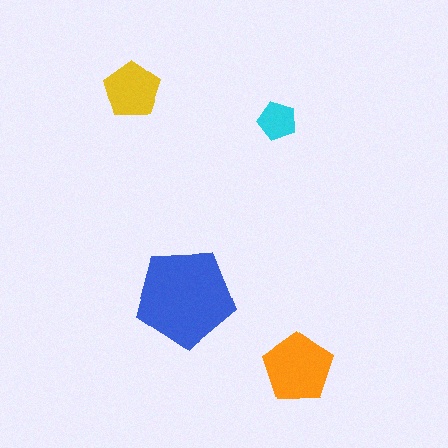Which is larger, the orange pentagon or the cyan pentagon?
The orange one.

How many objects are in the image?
There are 4 objects in the image.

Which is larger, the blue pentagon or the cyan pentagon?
The blue one.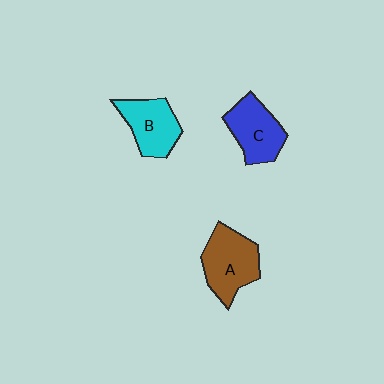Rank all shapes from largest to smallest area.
From largest to smallest: A (brown), C (blue), B (cyan).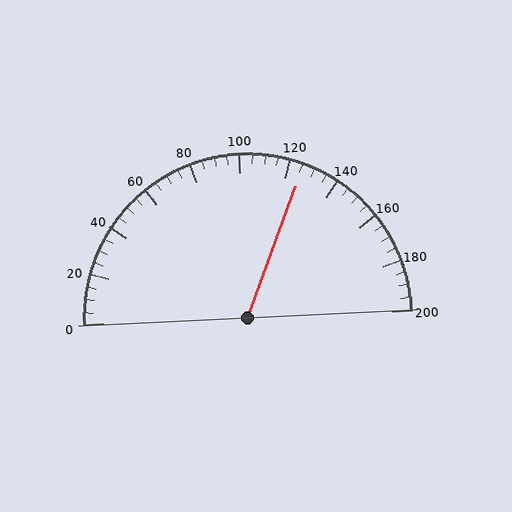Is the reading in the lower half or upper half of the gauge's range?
The reading is in the upper half of the range (0 to 200).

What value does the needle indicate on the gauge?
The needle indicates approximately 125.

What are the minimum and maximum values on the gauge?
The gauge ranges from 0 to 200.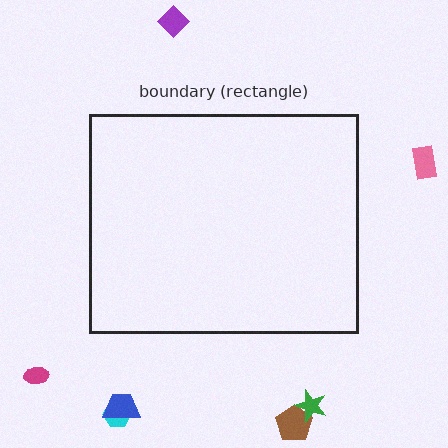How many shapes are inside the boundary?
0 inside, 7 outside.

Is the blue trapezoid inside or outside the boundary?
Outside.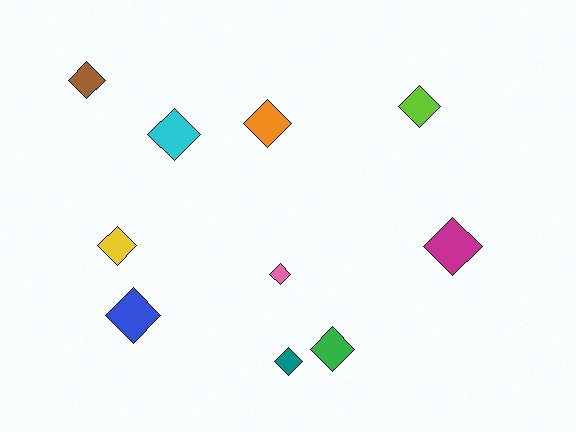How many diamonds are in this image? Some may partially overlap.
There are 10 diamonds.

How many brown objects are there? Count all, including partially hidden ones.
There is 1 brown object.